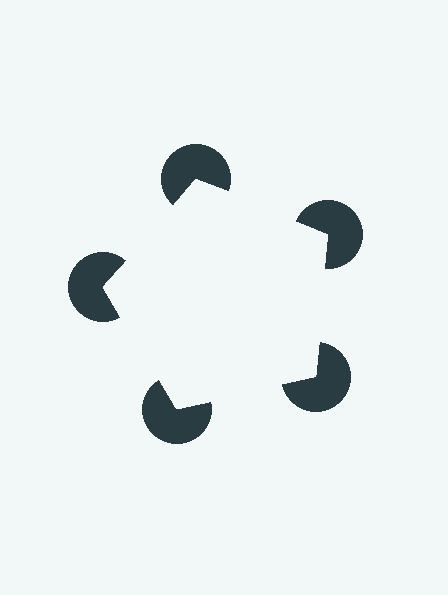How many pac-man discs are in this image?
There are 5 — one at each vertex of the illusory pentagon.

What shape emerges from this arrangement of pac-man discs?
An illusory pentagon — its edges are inferred from the aligned wedge cuts in the pac-man discs, not physically drawn.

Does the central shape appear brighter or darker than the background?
It typically appears slightly brighter than the background, even though no actual brightness change is drawn.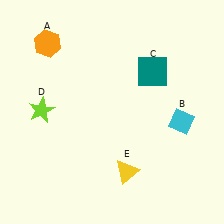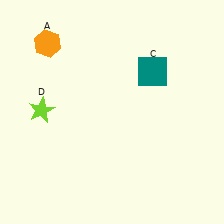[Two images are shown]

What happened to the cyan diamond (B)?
The cyan diamond (B) was removed in Image 2. It was in the bottom-right area of Image 1.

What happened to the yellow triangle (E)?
The yellow triangle (E) was removed in Image 2. It was in the bottom-right area of Image 1.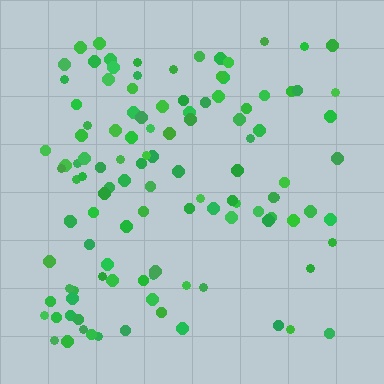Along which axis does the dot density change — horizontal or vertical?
Horizontal.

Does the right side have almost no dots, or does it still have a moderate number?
Still a moderate number, just noticeably fewer than the left.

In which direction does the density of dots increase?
From right to left, with the left side densest.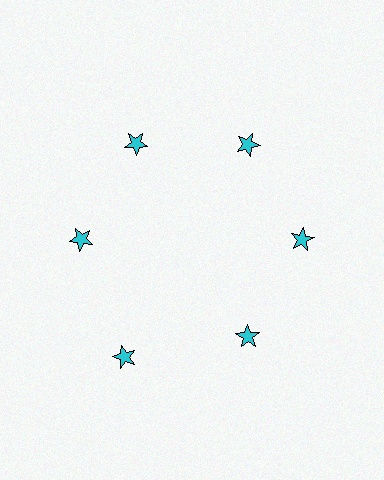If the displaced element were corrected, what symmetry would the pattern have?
It would have 6-fold rotational symmetry — the pattern would map onto itself every 60 degrees.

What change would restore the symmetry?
The symmetry would be restored by moving it inward, back onto the ring so that all 6 stars sit at equal angles and equal distance from the center.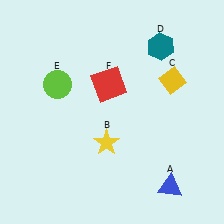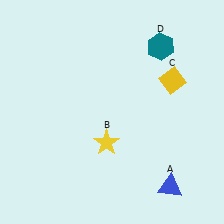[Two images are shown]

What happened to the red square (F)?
The red square (F) was removed in Image 2. It was in the top-left area of Image 1.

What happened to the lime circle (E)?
The lime circle (E) was removed in Image 2. It was in the top-left area of Image 1.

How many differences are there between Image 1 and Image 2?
There are 2 differences between the two images.